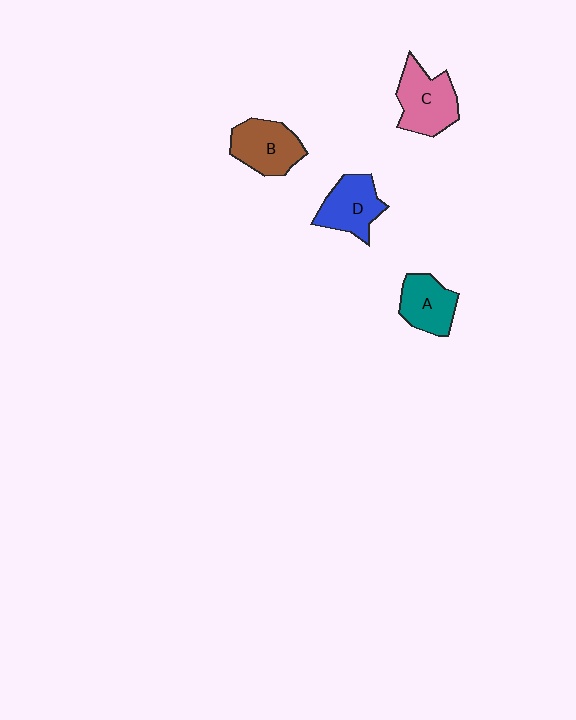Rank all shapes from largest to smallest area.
From largest to smallest: C (pink), B (brown), D (blue), A (teal).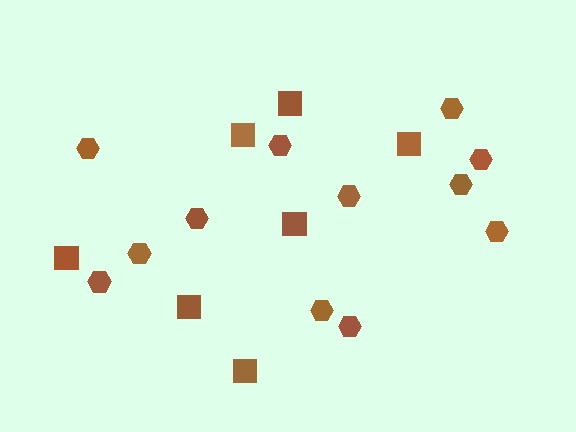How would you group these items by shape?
There are 2 groups: one group of squares (7) and one group of hexagons (12).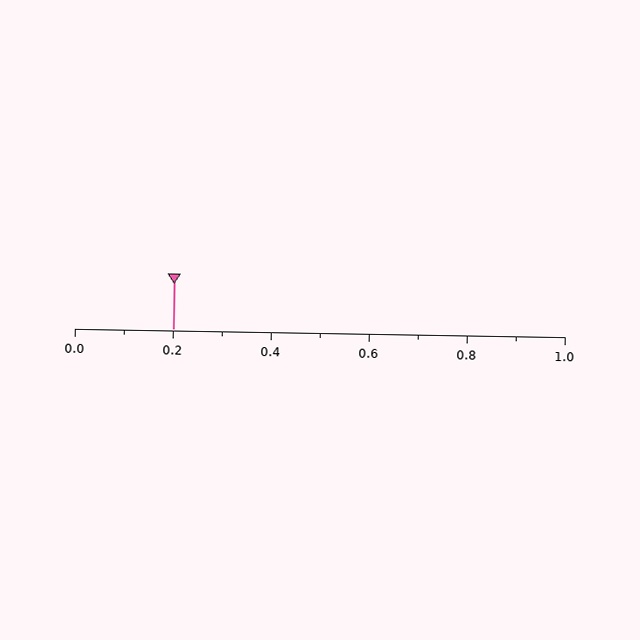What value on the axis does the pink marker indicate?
The marker indicates approximately 0.2.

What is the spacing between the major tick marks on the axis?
The major ticks are spaced 0.2 apart.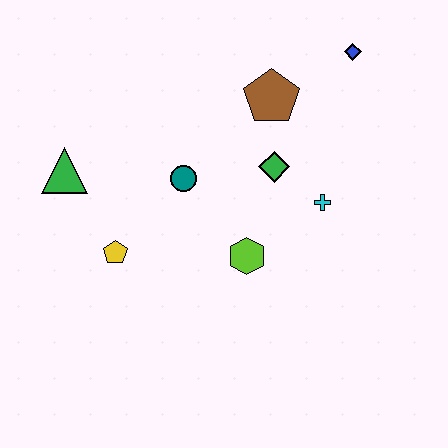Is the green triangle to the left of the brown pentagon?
Yes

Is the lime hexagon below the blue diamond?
Yes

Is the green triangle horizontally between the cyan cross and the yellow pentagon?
No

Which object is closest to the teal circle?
The green diamond is closest to the teal circle.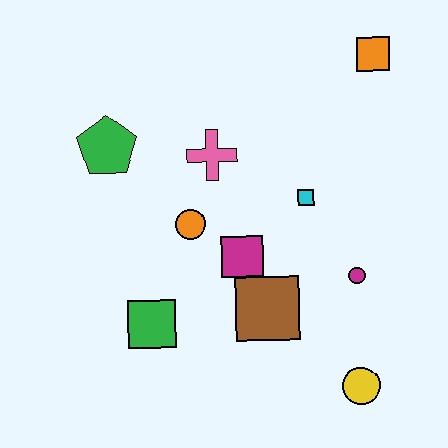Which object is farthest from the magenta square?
The orange square is farthest from the magenta square.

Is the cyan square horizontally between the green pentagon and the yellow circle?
Yes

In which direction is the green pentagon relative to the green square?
The green pentagon is above the green square.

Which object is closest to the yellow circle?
The magenta circle is closest to the yellow circle.